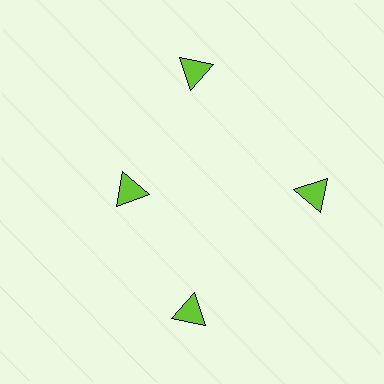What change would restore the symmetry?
The symmetry would be restored by moving it outward, back onto the ring so that all 4 triangles sit at equal angles and equal distance from the center.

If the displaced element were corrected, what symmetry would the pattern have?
It would have 4-fold rotational symmetry — the pattern would map onto itself every 90 degrees.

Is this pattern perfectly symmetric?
No. The 4 lime triangles are arranged in a ring, but one element near the 9 o'clock position is pulled inward toward the center, breaking the 4-fold rotational symmetry.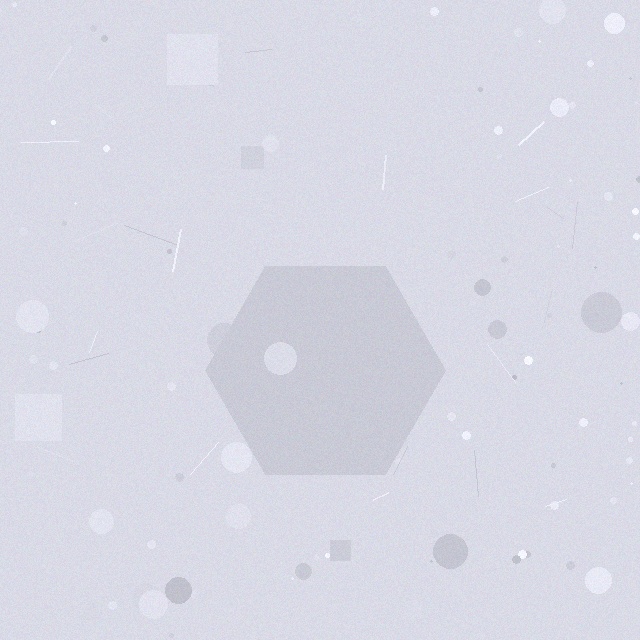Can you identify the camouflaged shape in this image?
The camouflaged shape is a hexagon.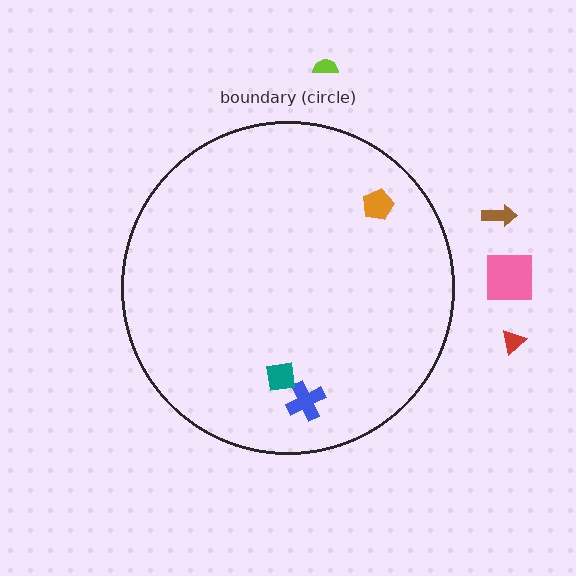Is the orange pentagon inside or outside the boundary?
Inside.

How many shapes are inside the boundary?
3 inside, 4 outside.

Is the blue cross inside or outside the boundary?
Inside.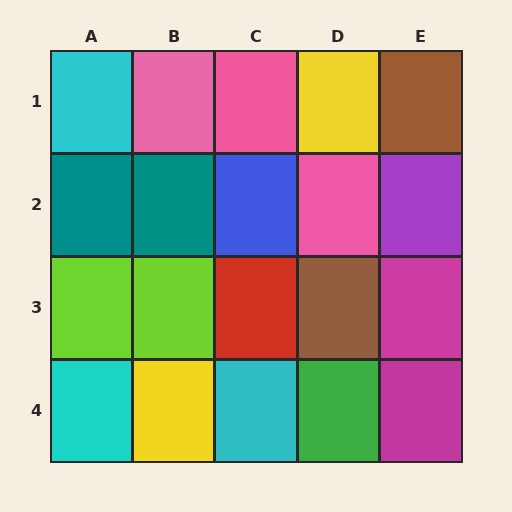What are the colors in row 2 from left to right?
Teal, teal, blue, pink, purple.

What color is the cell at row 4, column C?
Cyan.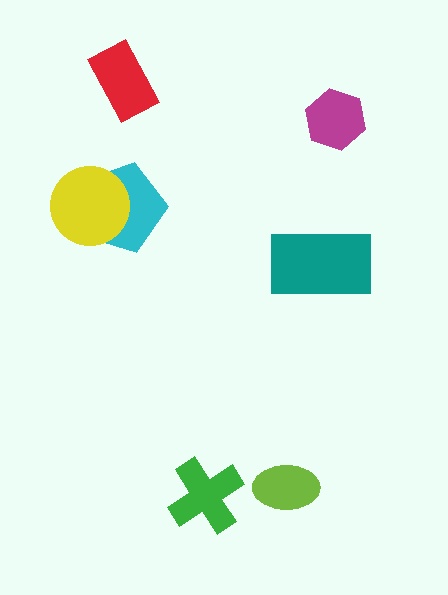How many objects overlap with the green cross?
0 objects overlap with the green cross.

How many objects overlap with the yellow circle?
1 object overlaps with the yellow circle.